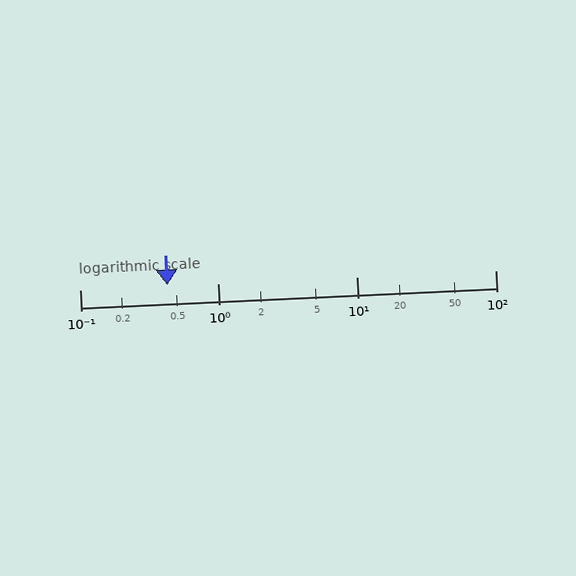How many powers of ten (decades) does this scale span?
The scale spans 3 decades, from 0.1 to 100.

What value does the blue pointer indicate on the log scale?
The pointer indicates approximately 0.43.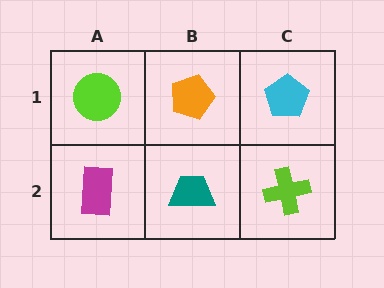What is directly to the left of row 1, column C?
An orange pentagon.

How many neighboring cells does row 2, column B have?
3.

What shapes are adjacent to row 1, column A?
A magenta rectangle (row 2, column A), an orange pentagon (row 1, column B).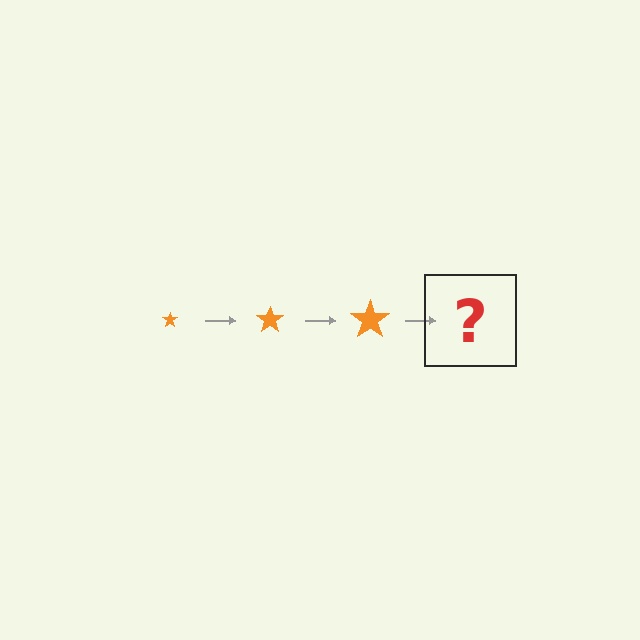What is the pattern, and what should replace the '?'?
The pattern is that the star gets progressively larger each step. The '?' should be an orange star, larger than the previous one.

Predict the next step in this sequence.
The next step is an orange star, larger than the previous one.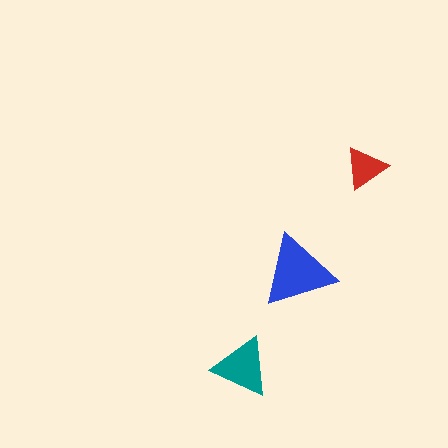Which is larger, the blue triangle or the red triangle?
The blue one.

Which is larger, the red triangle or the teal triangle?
The teal one.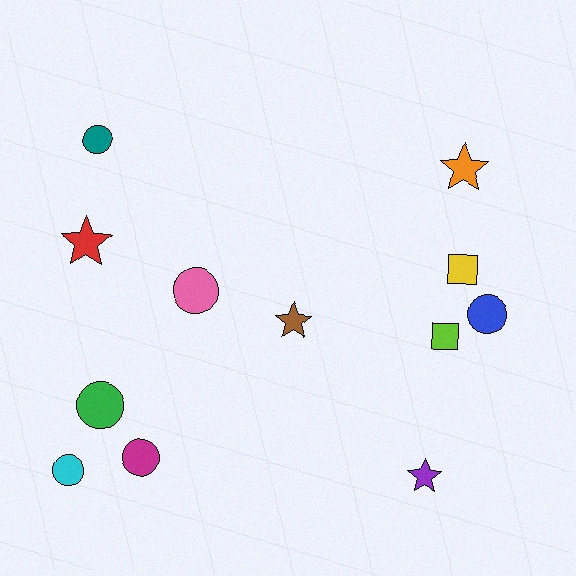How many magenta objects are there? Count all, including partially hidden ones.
There is 1 magenta object.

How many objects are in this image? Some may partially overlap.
There are 12 objects.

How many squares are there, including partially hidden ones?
There are 2 squares.